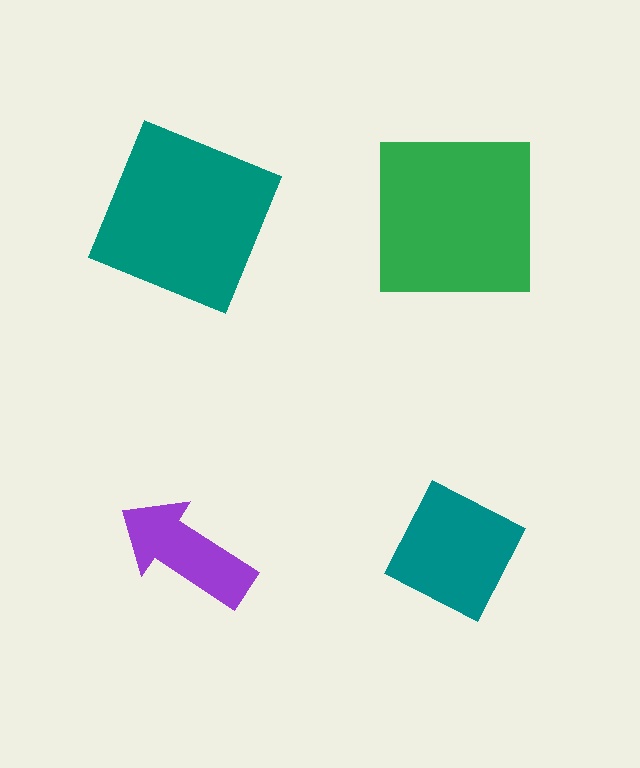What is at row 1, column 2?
A green square.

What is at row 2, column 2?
A teal diamond.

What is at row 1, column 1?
A teal square.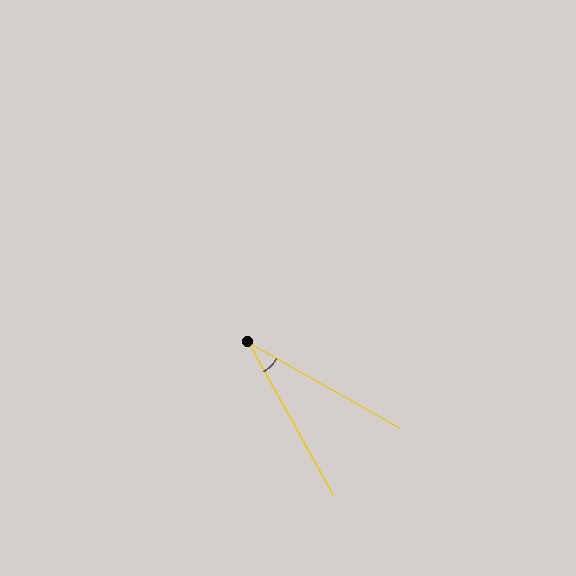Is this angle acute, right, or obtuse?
It is acute.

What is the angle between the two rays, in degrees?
Approximately 32 degrees.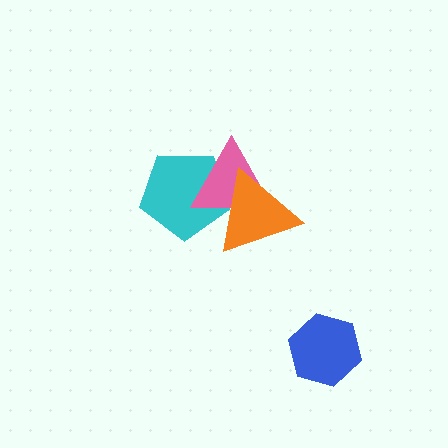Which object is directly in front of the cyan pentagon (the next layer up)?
The pink triangle is directly in front of the cyan pentagon.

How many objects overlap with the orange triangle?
2 objects overlap with the orange triangle.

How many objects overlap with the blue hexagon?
0 objects overlap with the blue hexagon.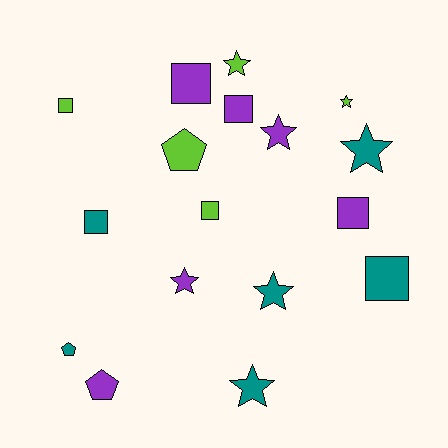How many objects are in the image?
There are 17 objects.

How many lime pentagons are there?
There is 1 lime pentagon.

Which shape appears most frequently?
Star, with 7 objects.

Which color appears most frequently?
Teal, with 6 objects.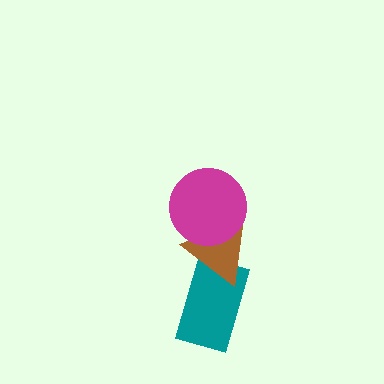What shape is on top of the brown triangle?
The magenta circle is on top of the brown triangle.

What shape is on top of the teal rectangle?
The brown triangle is on top of the teal rectangle.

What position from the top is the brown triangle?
The brown triangle is 2nd from the top.